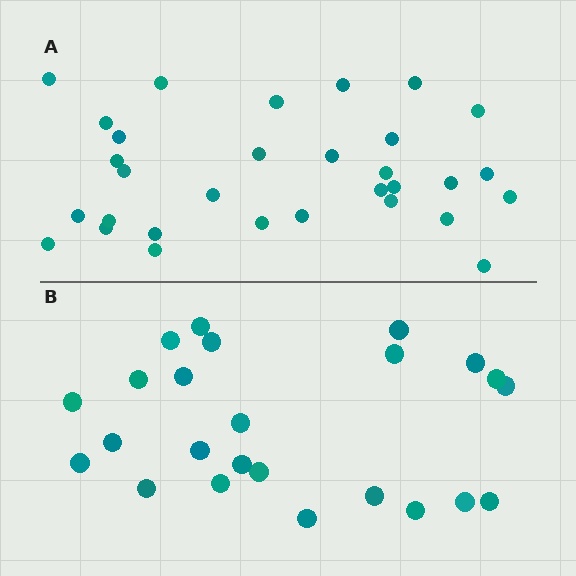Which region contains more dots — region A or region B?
Region A (the top region) has more dots.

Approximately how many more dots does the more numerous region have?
Region A has roughly 8 or so more dots than region B.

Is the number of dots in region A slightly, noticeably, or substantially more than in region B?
Region A has noticeably more, but not dramatically so. The ratio is roughly 1.3 to 1.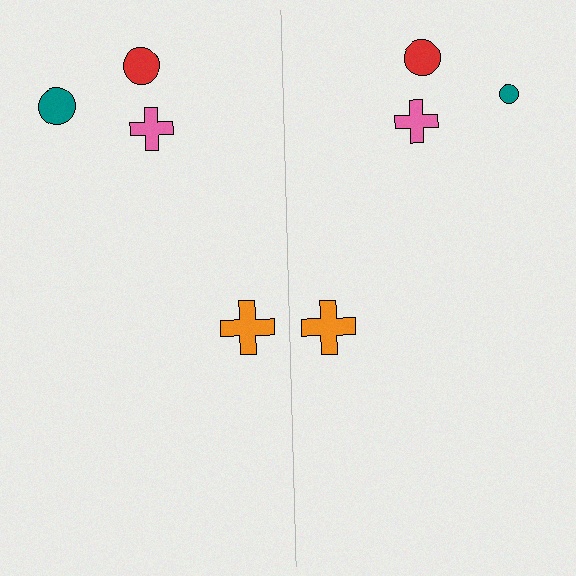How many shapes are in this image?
There are 8 shapes in this image.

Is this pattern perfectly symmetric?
No, the pattern is not perfectly symmetric. The teal circle on the right side has a different size than its mirror counterpart.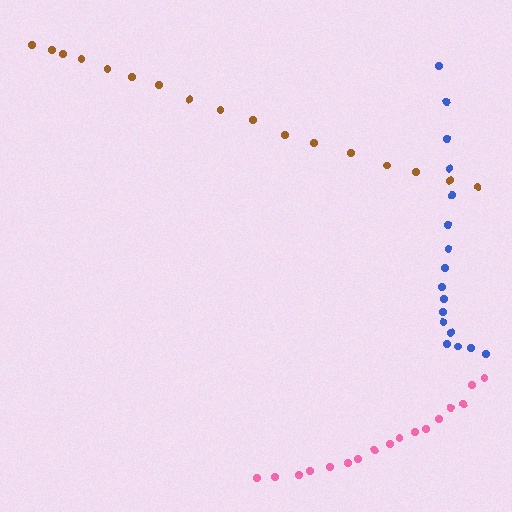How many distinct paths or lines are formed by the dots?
There are 3 distinct paths.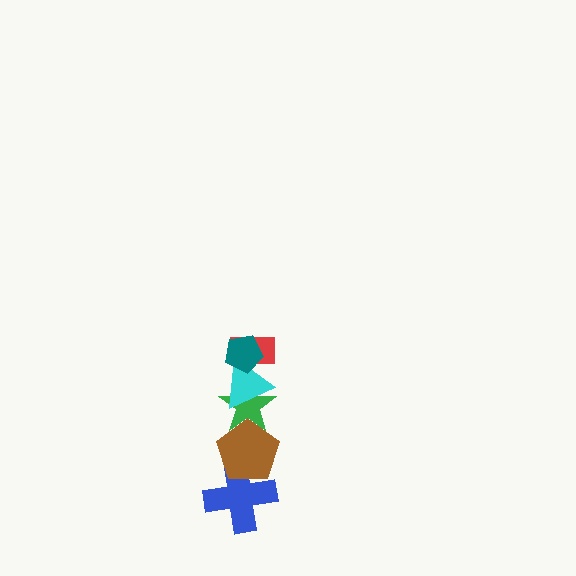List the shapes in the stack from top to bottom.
From top to bottom: the teal pentagon, the red rectangle, the cyan triangle, the green star, the brown pentagon, the blue cross.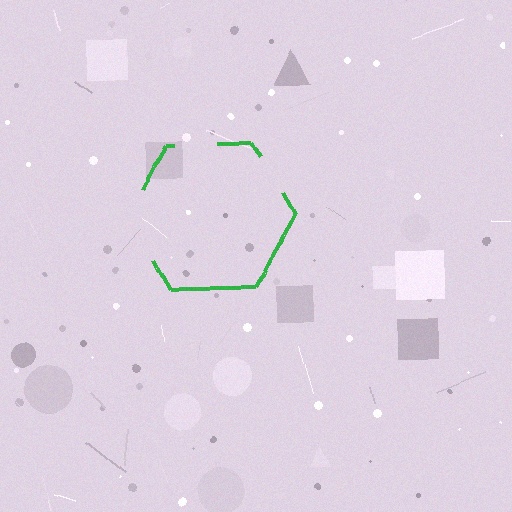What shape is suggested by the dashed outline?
The dashed outline suggests a hexagon.